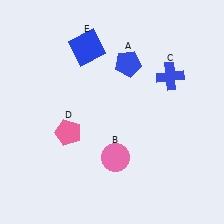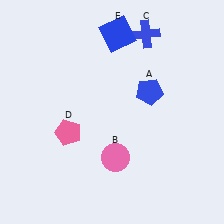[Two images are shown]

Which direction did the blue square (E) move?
The blue square (E) moved right.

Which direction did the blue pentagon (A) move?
The blue pentagon (A) moved down.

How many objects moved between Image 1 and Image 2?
3 objects moved between the two images.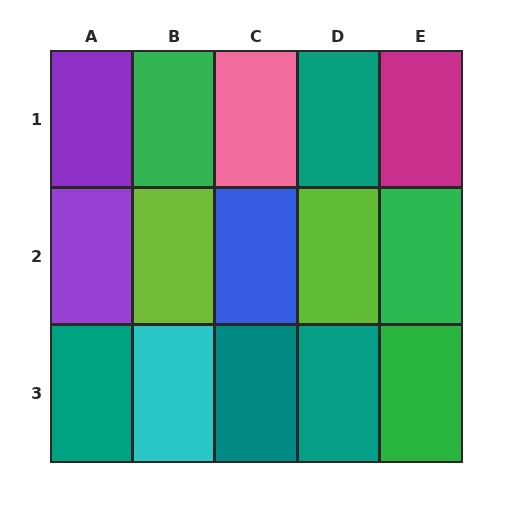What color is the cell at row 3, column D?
Teal.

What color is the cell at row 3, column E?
Green.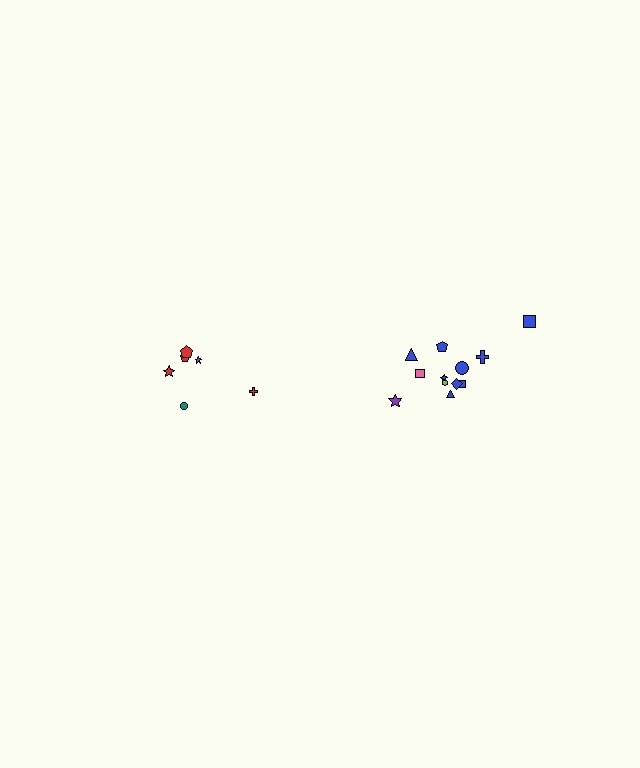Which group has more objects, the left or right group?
The right group.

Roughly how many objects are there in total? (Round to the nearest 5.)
Roughly 20 objects in total.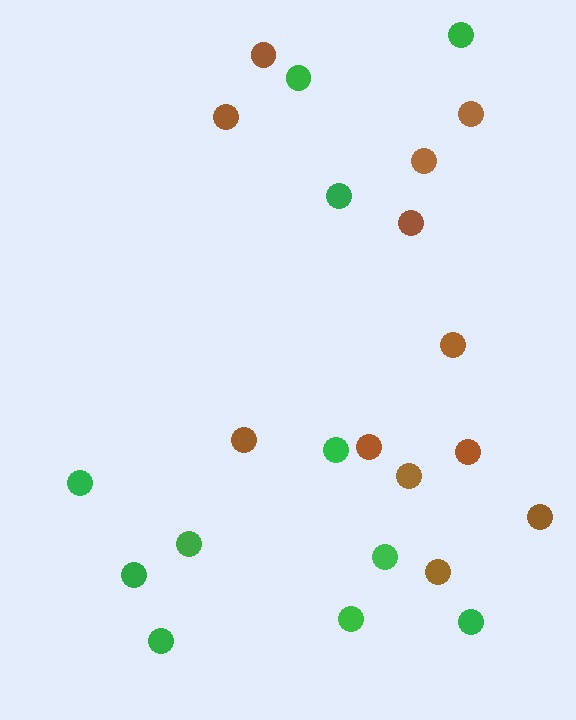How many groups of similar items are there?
There are 2 groups: one group of brown circles (12) and one group of green circles (11).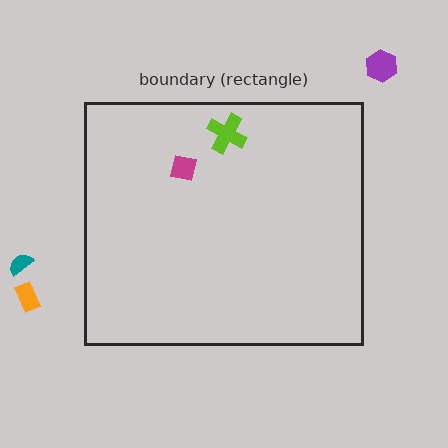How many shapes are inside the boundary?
2 inside, 3 outside.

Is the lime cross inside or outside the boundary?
Inside.